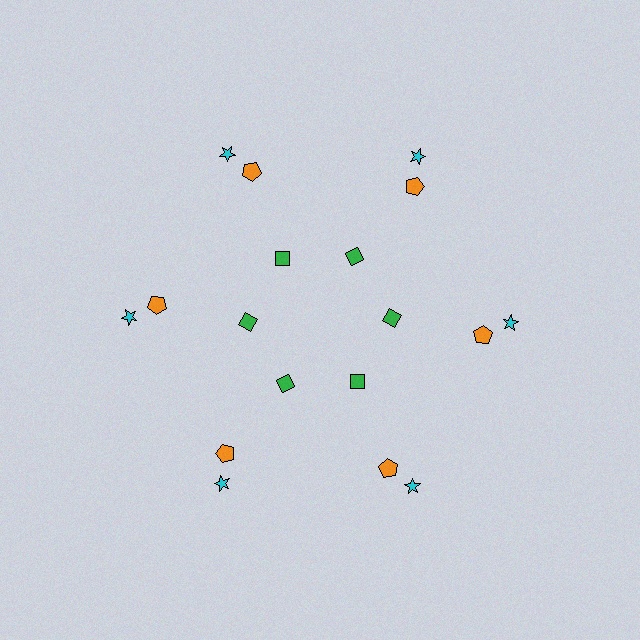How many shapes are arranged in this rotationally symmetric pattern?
There are 18 shapes, arranged in 6 groups of 3.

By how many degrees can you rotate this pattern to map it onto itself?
The pattern maps onto itself every 60 degrees of rotation.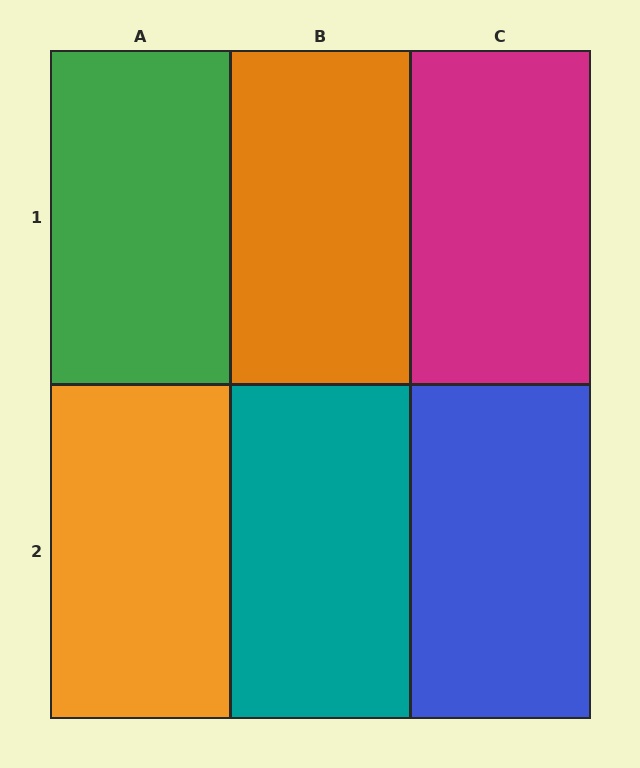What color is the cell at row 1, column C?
Magenta.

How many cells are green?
1 cell is green.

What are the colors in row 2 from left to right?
Orange, teal, blue.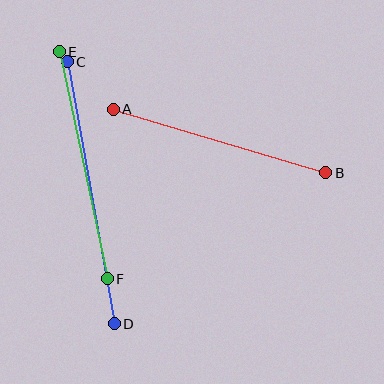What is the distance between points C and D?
The distance is approximately 266 pixels.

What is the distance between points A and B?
The distance is approximately 222 pixels.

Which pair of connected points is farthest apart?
Points C and D are farthest apart.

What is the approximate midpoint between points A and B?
The midpoint is at approximately (220, 141) pixels.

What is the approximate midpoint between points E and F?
The midpoint is at approximately (83, 165) pixels.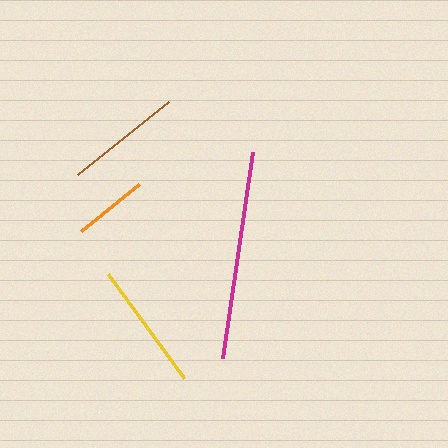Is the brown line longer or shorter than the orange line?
The brown line is longer than the orange line.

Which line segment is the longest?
The magenta line is the longest at approximately 208 pixels.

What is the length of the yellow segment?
The yellow segment is approximately 129 pixels long.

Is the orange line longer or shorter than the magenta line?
The magenta line is longer than the orange line.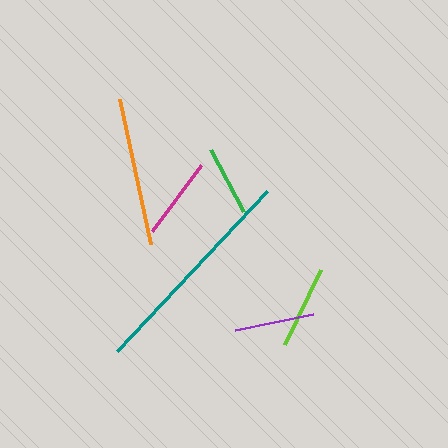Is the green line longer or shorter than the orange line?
The orange line is longer than the green line.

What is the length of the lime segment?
The lime segment is approximately 83 pixels long.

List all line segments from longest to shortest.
From longest to shortest: teal, orange, lime, magenta, purple, green.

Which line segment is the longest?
The teal line is the longest at approximately 220 pixels.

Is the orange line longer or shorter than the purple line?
The orange line is longer than the purple line.